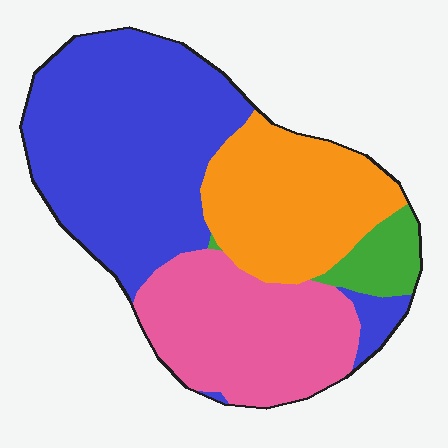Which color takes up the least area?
Green, at roughly 5%.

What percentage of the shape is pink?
Pink covers roughly 25% of the shape.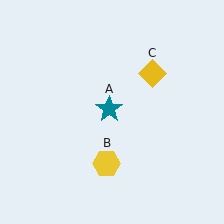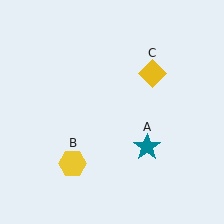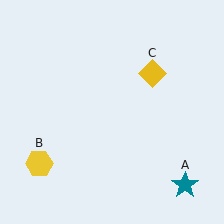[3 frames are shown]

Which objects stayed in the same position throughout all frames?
Yellow diamond (object C) remained stationary.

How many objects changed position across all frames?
2 objects changed position: teal star (object A), yellow hexagon (object B).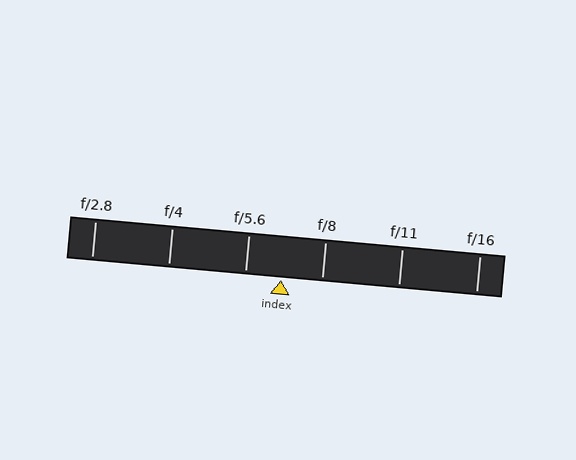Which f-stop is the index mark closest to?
The index mark is closest to f/5.6.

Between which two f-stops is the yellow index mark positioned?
The index mark is between f/5.6 and f/8.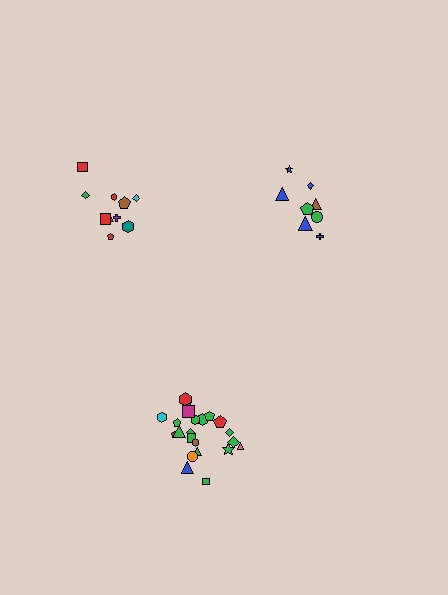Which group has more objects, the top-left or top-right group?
The top-left group.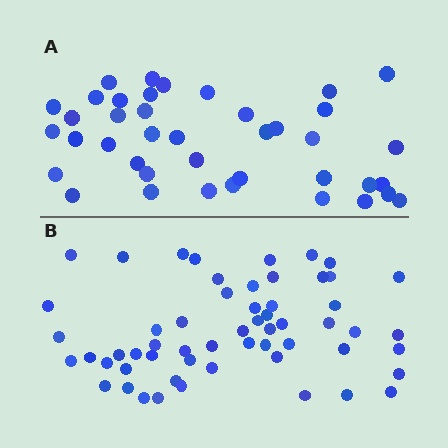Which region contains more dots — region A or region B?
Region B (the bottom region) has more dots.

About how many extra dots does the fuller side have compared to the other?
Region B has approximately 15 more dots than region A.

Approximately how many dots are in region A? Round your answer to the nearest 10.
About 40 dots.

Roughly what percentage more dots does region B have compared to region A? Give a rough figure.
About 40% more.